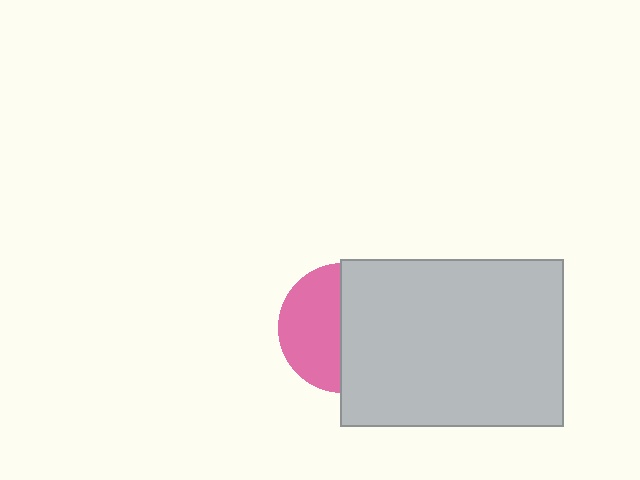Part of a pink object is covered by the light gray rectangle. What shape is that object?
It is a circle.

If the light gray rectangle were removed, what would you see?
You would see the complete pink circle.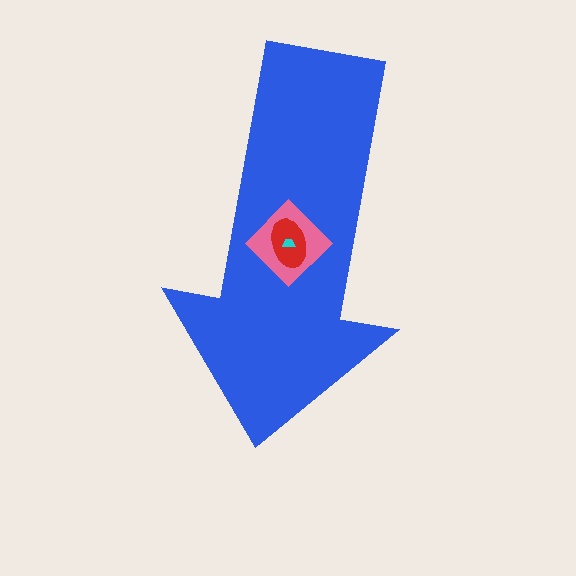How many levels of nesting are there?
4.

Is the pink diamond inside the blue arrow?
Yes.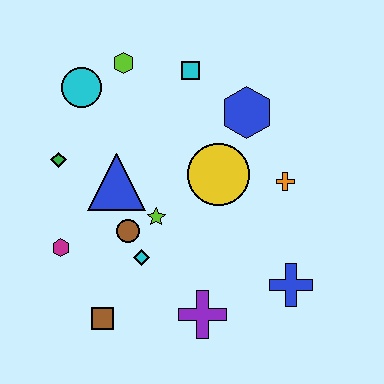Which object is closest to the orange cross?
The yellow circle is closest to the orange cross.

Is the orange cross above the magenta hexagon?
Yes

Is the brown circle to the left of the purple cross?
Yes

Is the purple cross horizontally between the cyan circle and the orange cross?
Yes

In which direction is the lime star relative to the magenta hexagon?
The lime star is to the right of the magenta hexagon.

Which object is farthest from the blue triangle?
The blue cross is farthest from the blue triangle.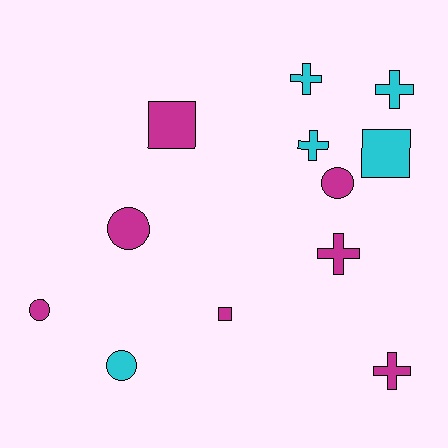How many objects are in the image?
There are 12 objects.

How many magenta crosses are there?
There are 2 magenta crosses.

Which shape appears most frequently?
Cross, with 5 objects.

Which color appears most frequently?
Magenta, with 7 objects.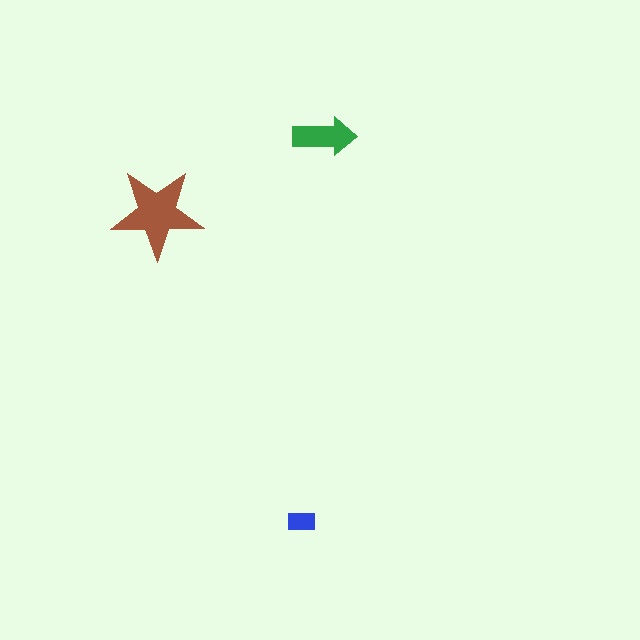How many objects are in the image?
There are 3 objects in the image.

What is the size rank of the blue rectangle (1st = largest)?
3rd.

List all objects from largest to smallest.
The brown star, the green arrow, the blue rectangle.